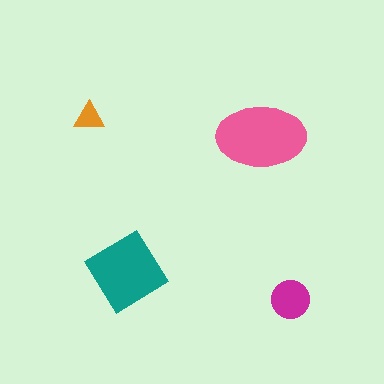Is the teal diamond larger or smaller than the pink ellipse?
Smaller.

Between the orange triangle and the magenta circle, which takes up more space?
The magenta circle.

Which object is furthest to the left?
The orange triangle is leftmost.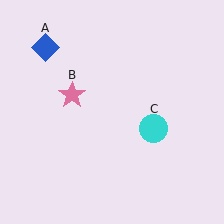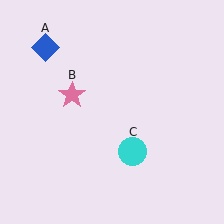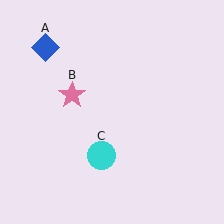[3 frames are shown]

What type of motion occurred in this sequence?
The cyan circle (object C) rotated clockwise around the center of the scene.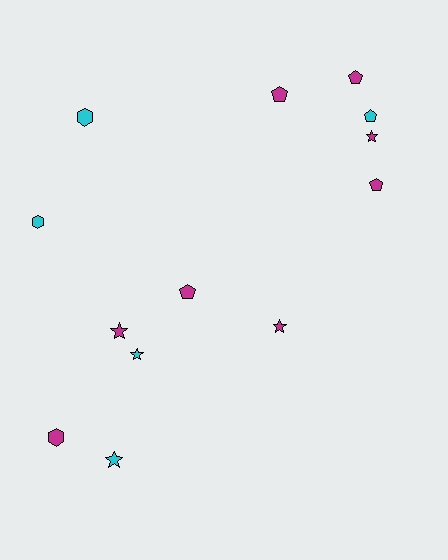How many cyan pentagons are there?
There is 1 cyan pentagon.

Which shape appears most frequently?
Pentagon, with 5 objects.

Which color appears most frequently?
Magenta, with 8 objects.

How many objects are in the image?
There are 13 objects.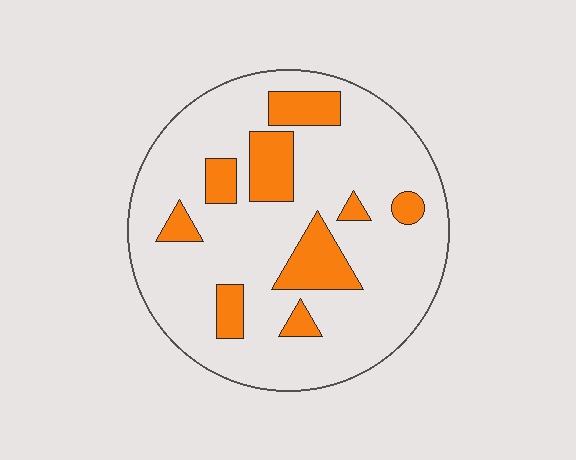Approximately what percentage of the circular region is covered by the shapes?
Approximately 20%.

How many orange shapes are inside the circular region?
9.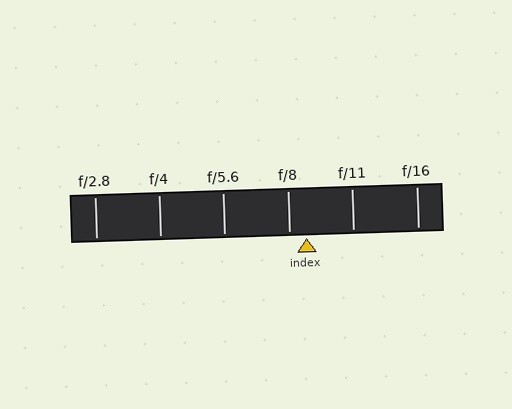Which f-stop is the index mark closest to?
The index mark is closest to f/8.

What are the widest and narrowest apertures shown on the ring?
The widest aperture shown is f/2.8 and the narrowest is f/16.